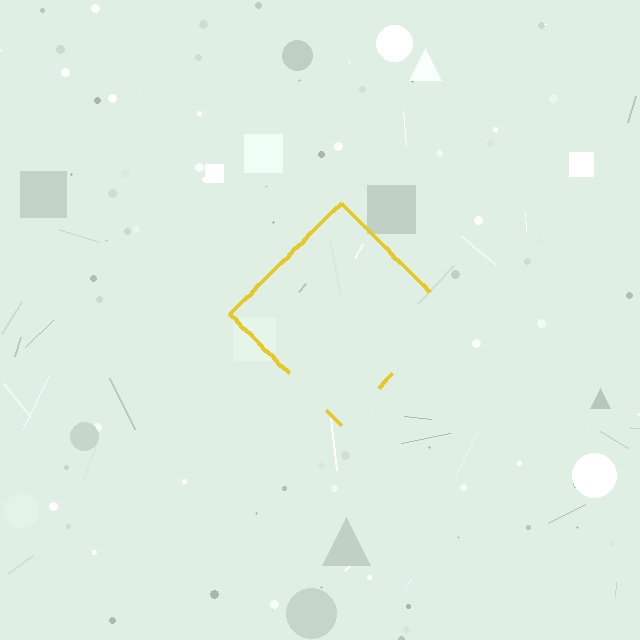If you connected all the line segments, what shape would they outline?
They would outline a diamond.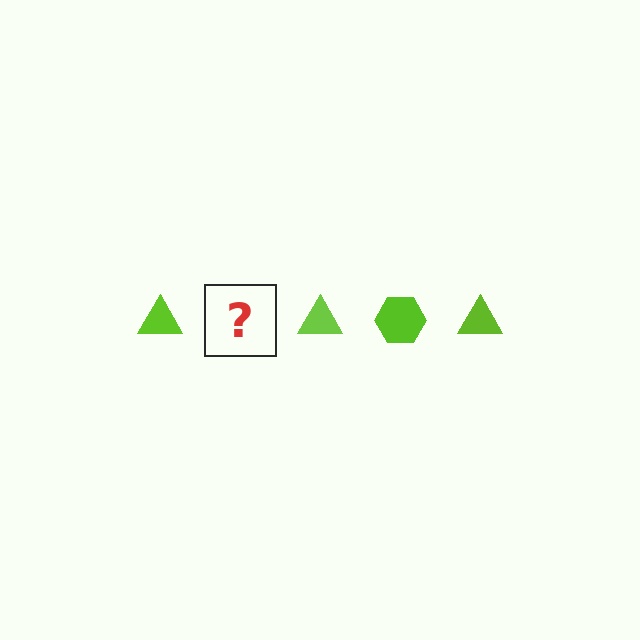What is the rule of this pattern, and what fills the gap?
The rule is that the pattern cycles through triangle, hexagon shapes in lime. The gap should be filled with a lime hexagon.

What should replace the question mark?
The question mark should be replaced with a lime hexagon.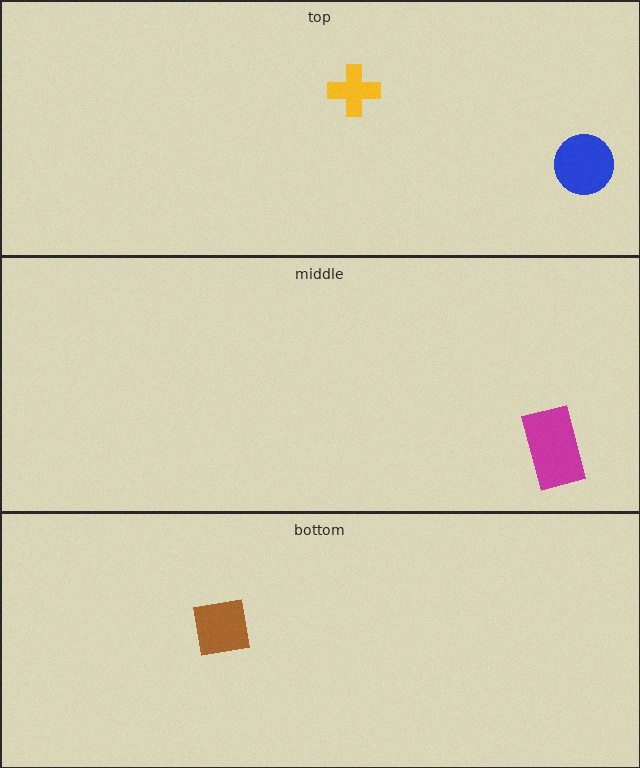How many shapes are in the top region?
2.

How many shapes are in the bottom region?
1.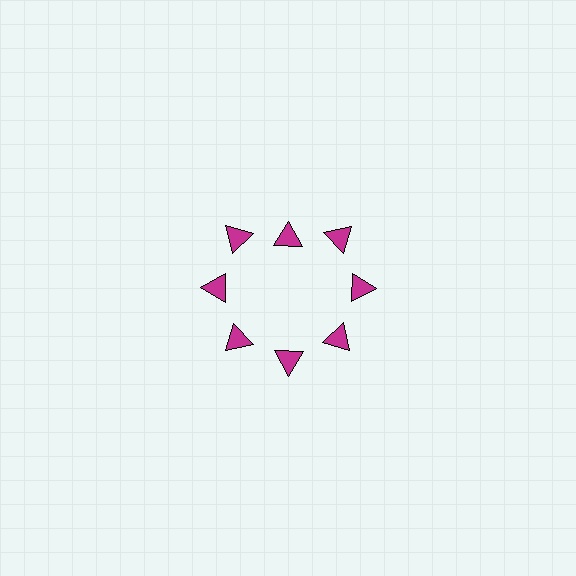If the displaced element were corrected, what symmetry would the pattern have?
It would have 8-fold rotational symmetry — the pattern would map onto itself every 45 degrees.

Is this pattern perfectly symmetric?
No. The 8 magenta triangles are arranged in a ring, but one element near the 12 o'clock position is pulled inward toward the center, breaking the 8-fold rotational symmetry.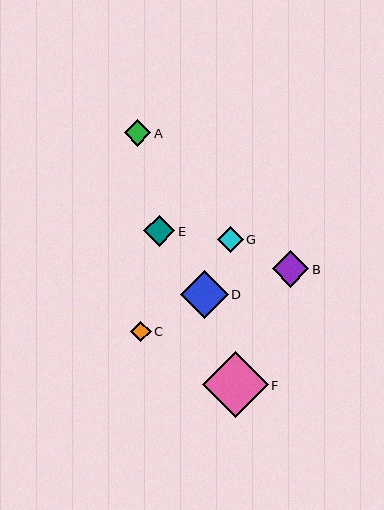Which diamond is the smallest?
Diamond C is the smallest with a size of approximately 21 pixels.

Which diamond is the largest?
Diamond F is the largest with a size of approximately 66 pixels.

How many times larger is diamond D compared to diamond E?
Diamond D is approximately 1.6 times the size of diamond E.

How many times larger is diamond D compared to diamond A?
Diamond D is approximately 1.8 times the size of diamond A.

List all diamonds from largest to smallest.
From largest to smallest: F, D, B, E, A, G, C.